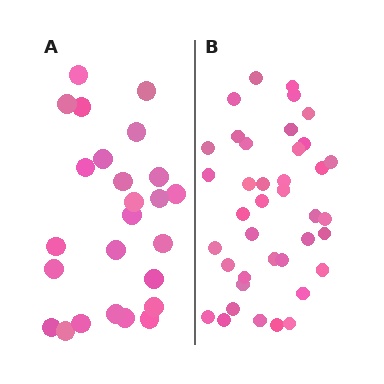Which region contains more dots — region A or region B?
Region B (the right region) has more dots.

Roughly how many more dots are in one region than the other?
Region B has approximately 15 more dots than region A.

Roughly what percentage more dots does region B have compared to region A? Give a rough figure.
About 55% more.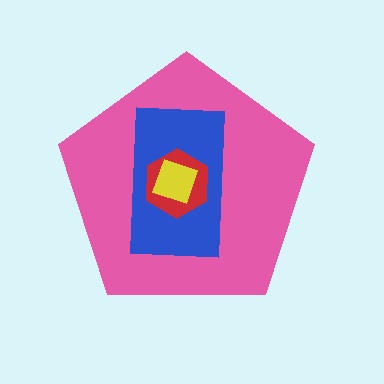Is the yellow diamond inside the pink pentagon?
Yes.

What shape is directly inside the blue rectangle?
The red hexagon.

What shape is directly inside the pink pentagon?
The blue rectangle.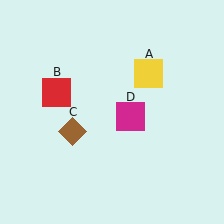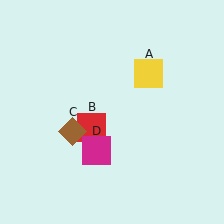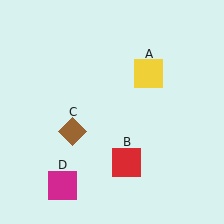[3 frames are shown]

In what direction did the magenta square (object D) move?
The magenta square (object D) moved down and to the left.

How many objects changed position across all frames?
2 objects changed position: red square (object B), magenta square (object D).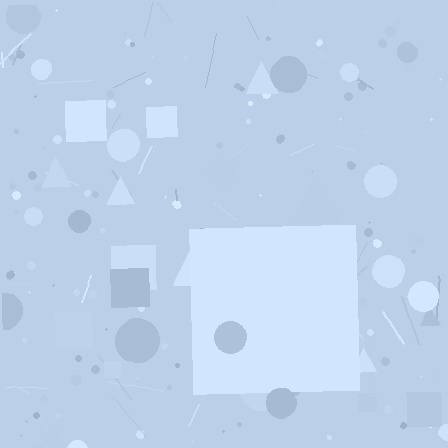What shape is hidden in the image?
A square is hidden in the image.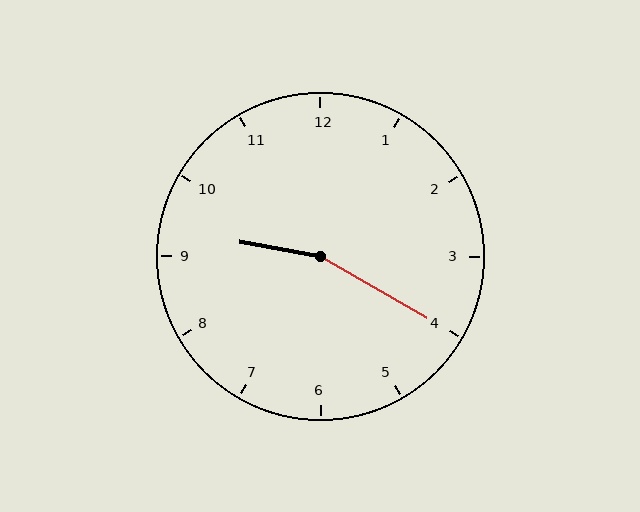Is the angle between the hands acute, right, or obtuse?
It is obtuse.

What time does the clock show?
9:20.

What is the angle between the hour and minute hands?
Approximately 160 degrees.